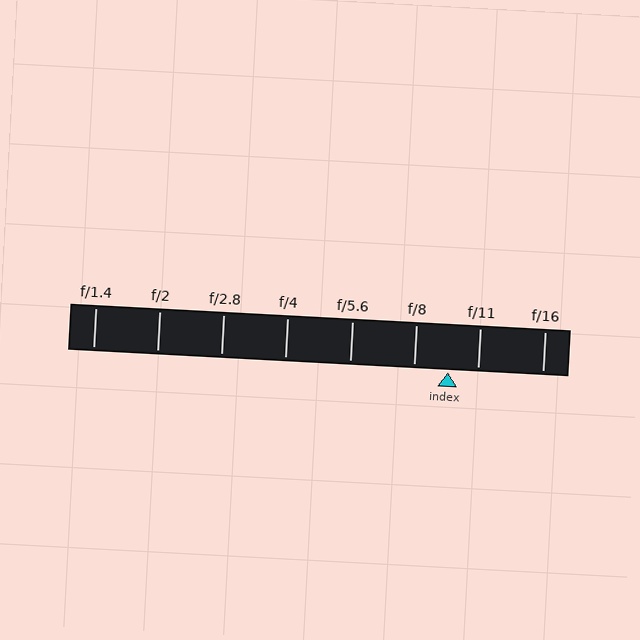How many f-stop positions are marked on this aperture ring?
There are 8 f-stop positions marked.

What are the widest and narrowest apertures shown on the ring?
The widest aperture shown is f/1.4 and the narrowest is f/16.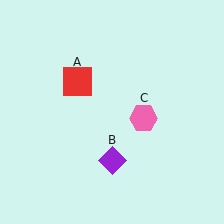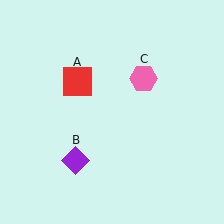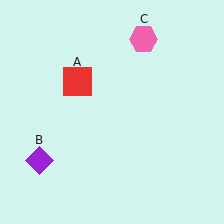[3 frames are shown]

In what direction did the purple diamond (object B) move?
The purple diamond (object B) moved left.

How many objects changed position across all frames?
2 objects changed position: purple diamond (object B), pink hexagon (object C).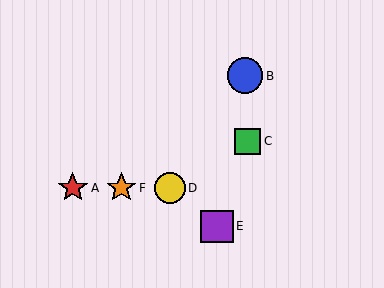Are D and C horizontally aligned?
No, D is at y≈188 and C is at y≈141.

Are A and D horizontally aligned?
Yes, both are at y≈188.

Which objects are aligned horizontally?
Objects A, D, F are aligned horizontally.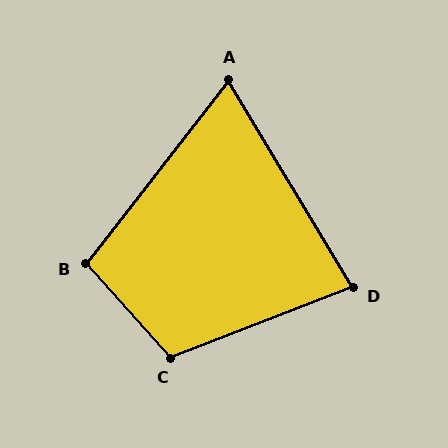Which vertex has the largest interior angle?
C, at approximately 111 degrees.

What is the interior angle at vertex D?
Approximately 80 degrees (acute).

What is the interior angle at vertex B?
Approximately 100 degrees (obtuse).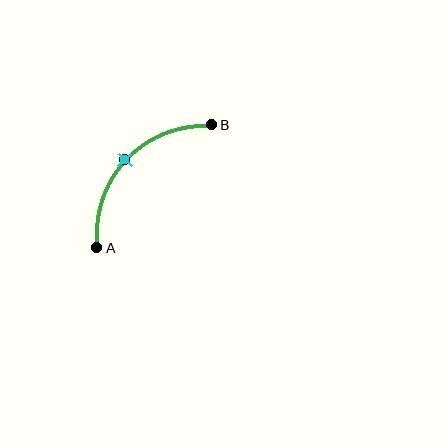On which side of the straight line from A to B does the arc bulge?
The arc bulges above and to the left of the straight line connecting A and B.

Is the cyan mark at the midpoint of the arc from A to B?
Yes. The cyan mark lies on the arc at equal arc-length from both A and B — it is the arc midpoint.